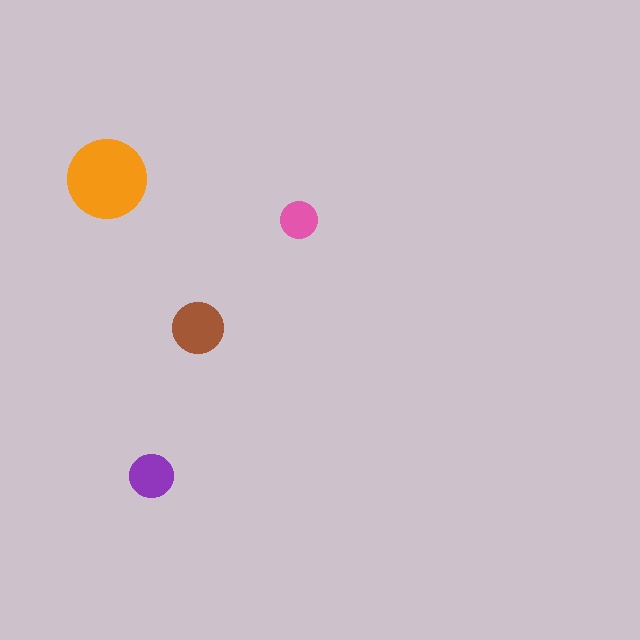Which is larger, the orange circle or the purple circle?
The orange one.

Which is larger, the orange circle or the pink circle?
The orange one.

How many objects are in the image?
There are 4 objects in the image.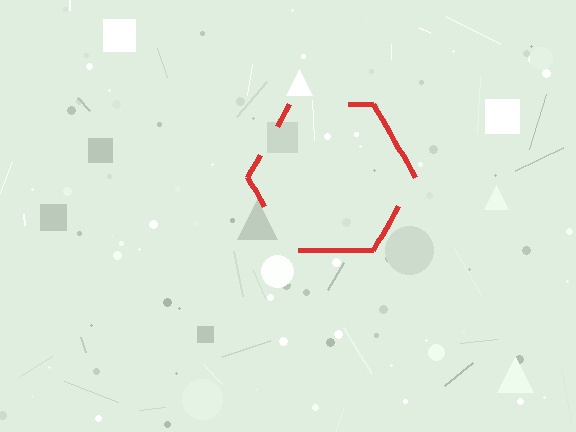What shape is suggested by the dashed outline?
The dashed outline suggests a hexagon.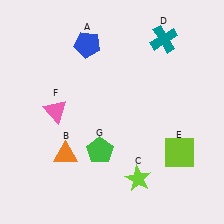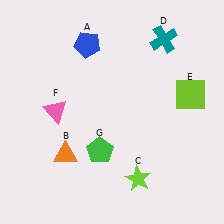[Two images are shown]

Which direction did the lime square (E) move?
The lime square (E) moved up.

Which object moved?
The lime square (E) moved up.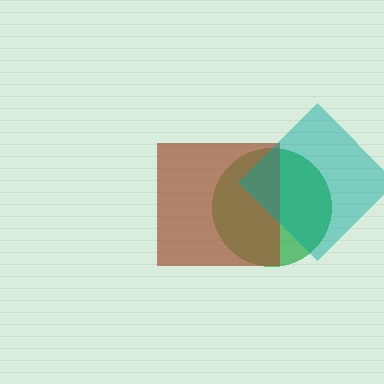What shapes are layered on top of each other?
The layered shapes are: a green circle, a brown square, a teal diamond.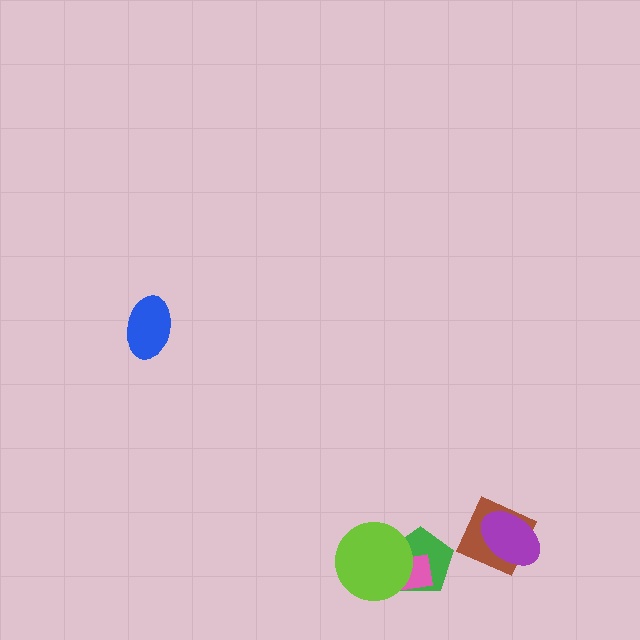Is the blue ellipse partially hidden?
No, no other shape covers it.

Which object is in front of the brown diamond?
The purple ellipse is in front of the brown diamond.